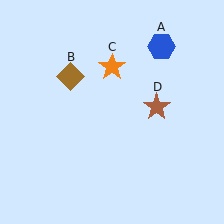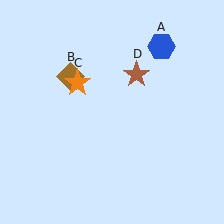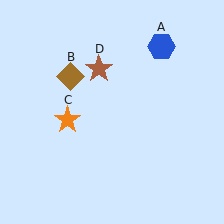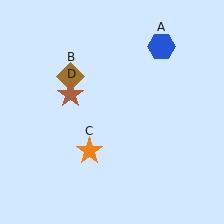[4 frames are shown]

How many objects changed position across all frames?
2 objects changed position: orange star (object C), brown star (object D).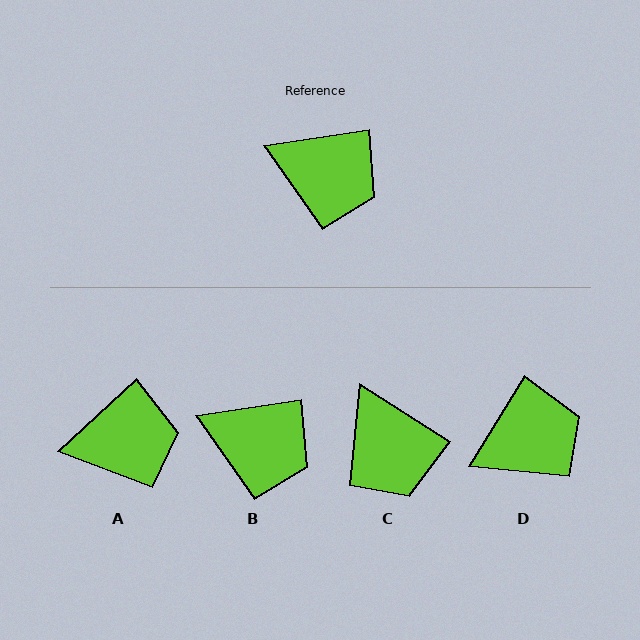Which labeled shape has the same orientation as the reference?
B.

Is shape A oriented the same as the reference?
No, it is off by about 34 degrees.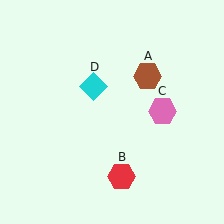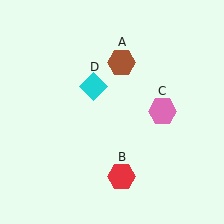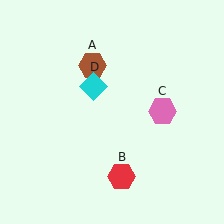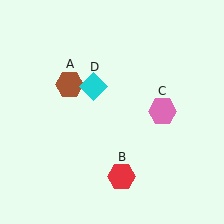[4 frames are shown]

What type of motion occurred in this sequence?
The brown hexagon (object A) rotated counterclockwise around the center of the scene.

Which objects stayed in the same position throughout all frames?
Red hexagon (object B) and pink hexagon (object C) and cyan diamond (object D) remained stationary.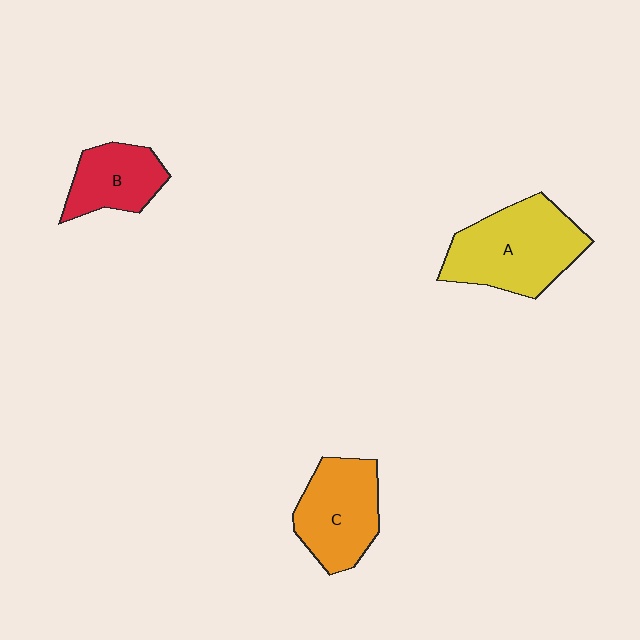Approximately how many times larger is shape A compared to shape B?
Approximately 1.7 times.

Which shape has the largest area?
Shape A (yellow).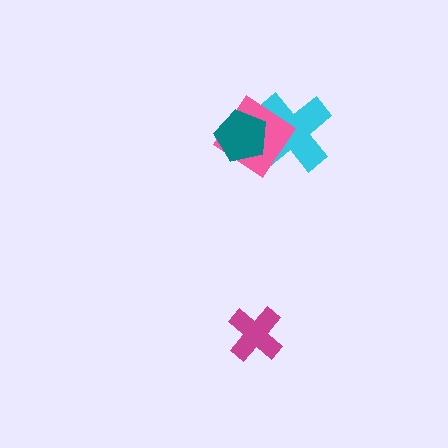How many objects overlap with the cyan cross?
2 objects overlap with the cyan cross.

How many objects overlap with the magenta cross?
0 objects overlap with the magenta cross.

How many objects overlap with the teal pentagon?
2 objects overlap with the teal pentagon.